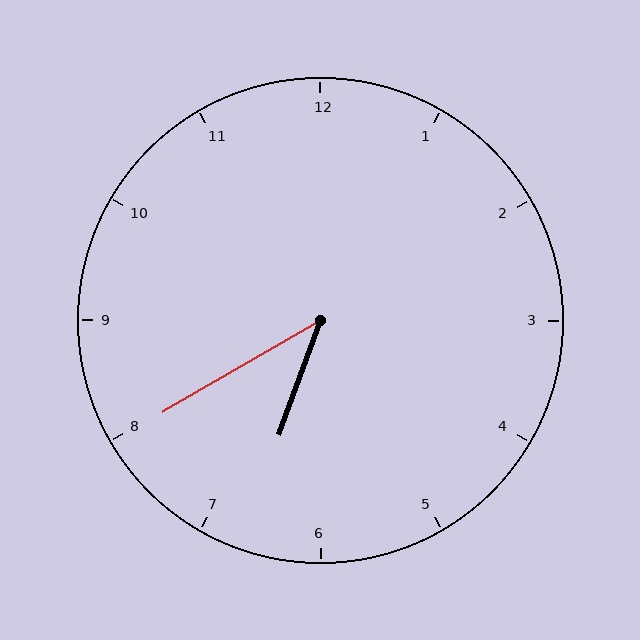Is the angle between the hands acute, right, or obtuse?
It is acute.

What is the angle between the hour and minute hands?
Approximately 40 degrees.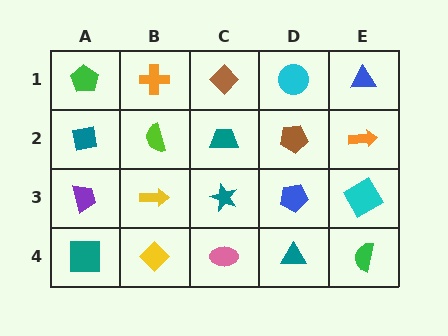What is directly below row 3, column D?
A teal triangle.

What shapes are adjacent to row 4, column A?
A purple trapezoid (row 3, column A), a yellow diamond (row 4, column B).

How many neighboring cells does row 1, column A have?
2.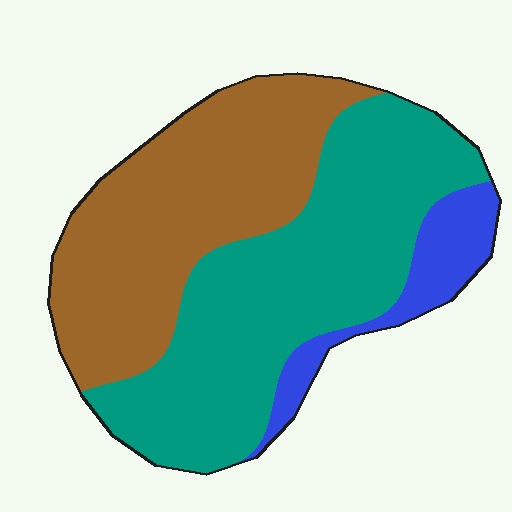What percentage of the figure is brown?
Brown covers 41% of the figure.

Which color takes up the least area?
Blue, at roughly 10%.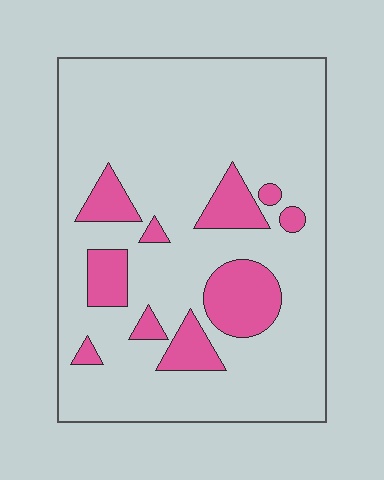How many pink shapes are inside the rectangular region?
10.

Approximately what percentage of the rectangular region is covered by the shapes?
Approximately 15%.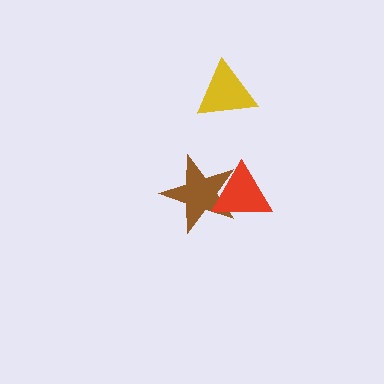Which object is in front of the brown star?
The red triangle is in front of the brown star.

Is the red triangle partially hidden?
No, no other shape covers it.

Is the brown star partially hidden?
Yes, it is partially covered by another shape.